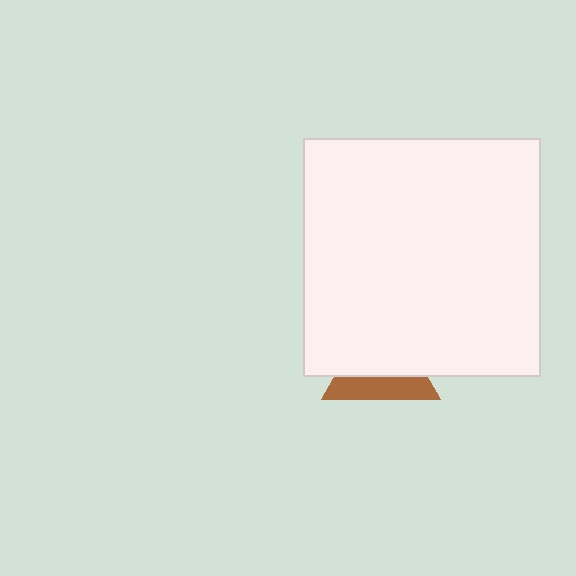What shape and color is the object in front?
The object in front is a white square.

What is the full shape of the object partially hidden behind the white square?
The partially hidden object is a brown triangle.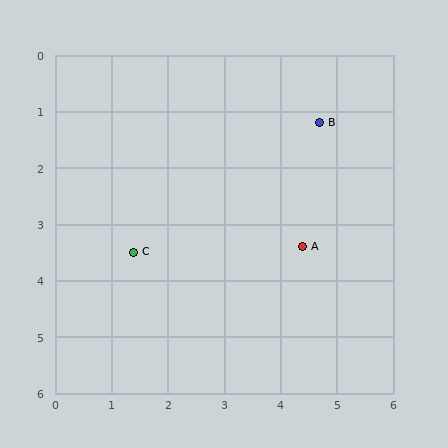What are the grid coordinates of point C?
Point C is at approximately (1.4, 3.5).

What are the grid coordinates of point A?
Point A is at approximately (4.4, 3.4).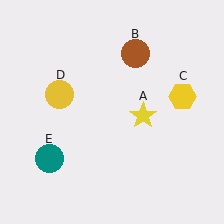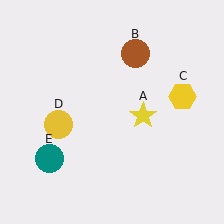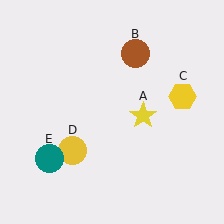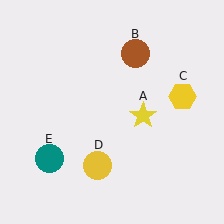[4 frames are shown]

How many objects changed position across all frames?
1 object changed position: yellow circle (object D).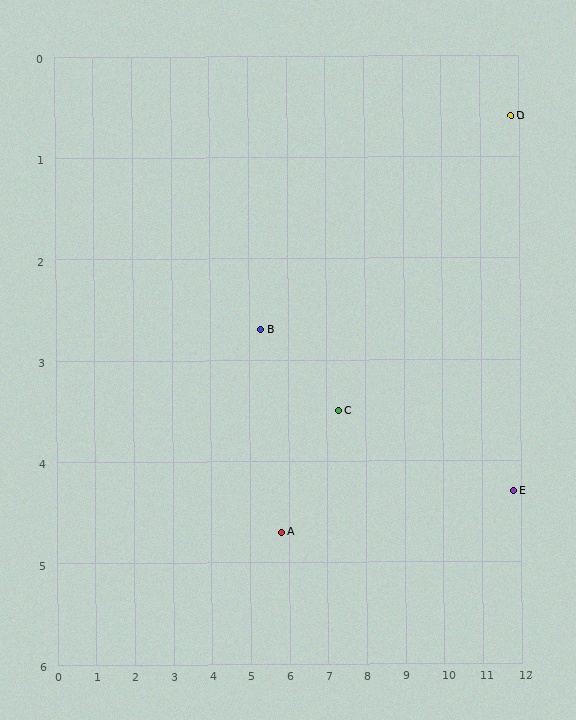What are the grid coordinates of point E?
Point E is at approximately (11.8, 4.3).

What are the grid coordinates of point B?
Point B is at approximately (5.3, 2.7).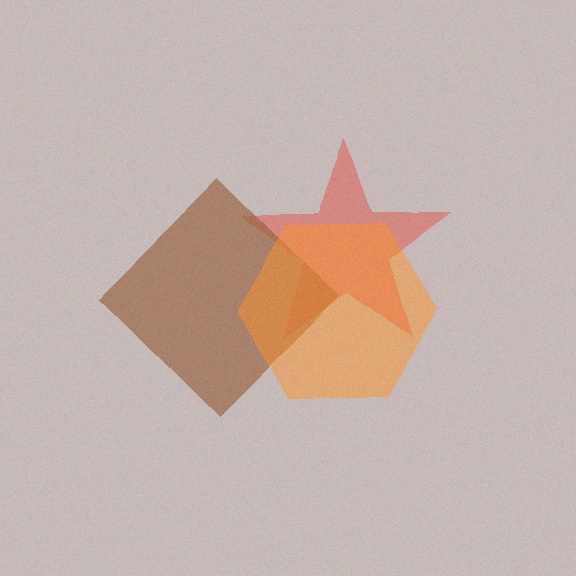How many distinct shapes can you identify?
There are 3 distinct shapes: a red star, a brown diamond, an orange hexagon.